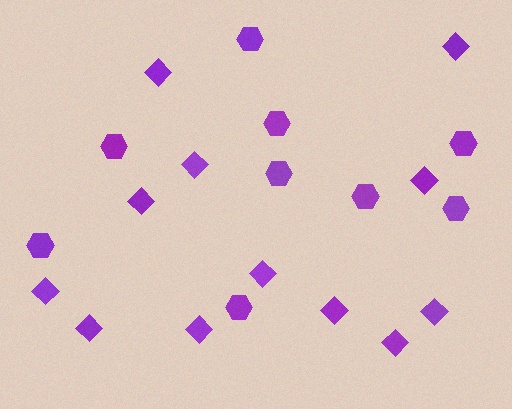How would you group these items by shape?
There are 2 groups: one group of diamonds (12) and one group of hexagons (9).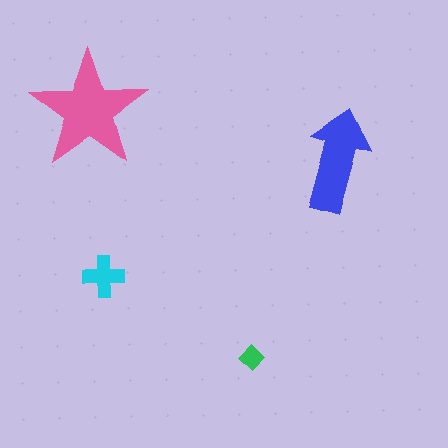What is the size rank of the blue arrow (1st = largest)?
2nd.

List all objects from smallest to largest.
The green diamond, the cyan cross, the blue arrow, the pink star.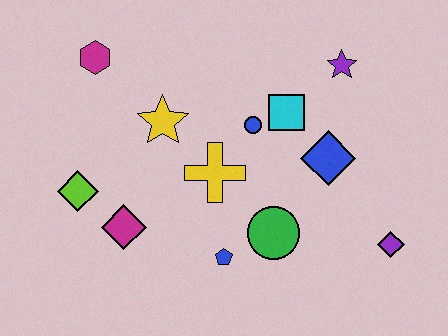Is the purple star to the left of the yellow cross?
No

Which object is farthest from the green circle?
The magenta hexagon is farthest from the green circle.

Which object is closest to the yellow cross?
The blue circle is closest to the yellow cross.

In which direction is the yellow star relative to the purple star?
The yellow star is to the left of the purple star.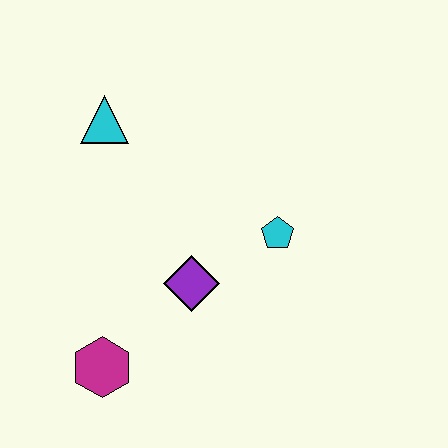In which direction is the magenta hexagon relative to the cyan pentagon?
The magenta hexagon is to the left of the cyan pentagon.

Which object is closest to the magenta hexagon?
The purple diamond is closest to the magenta hexagon.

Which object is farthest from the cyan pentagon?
The magenta hexagon is farthest from the cyan pentagon.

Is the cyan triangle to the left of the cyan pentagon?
Yes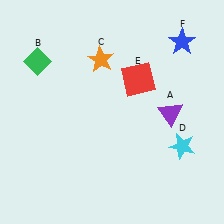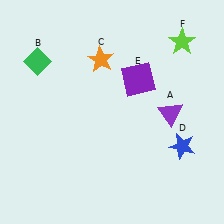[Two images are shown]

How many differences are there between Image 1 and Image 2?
There are 3 differences between the two images.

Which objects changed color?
D changed from cyan to blue. E changed from red to purple. F changed from blue to lime.